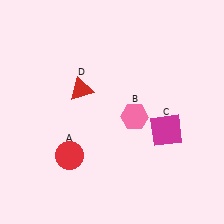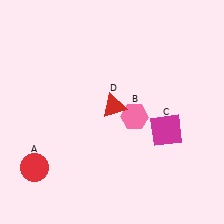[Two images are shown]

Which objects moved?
The objects that moved are: the red circle (A), the red triangle (D).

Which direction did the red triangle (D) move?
The red triangle (D) moved right.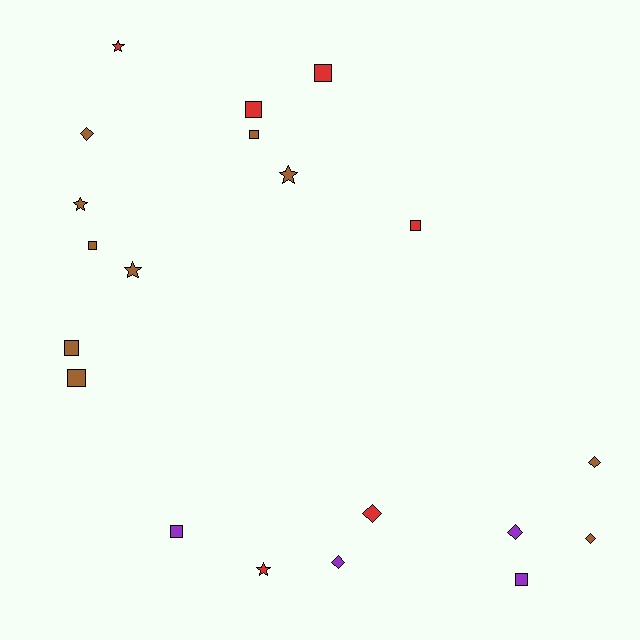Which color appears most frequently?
Brown, with 10 objects.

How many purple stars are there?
There are no purple stars.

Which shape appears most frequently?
Square, with 9 objects.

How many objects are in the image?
There are 20 objects.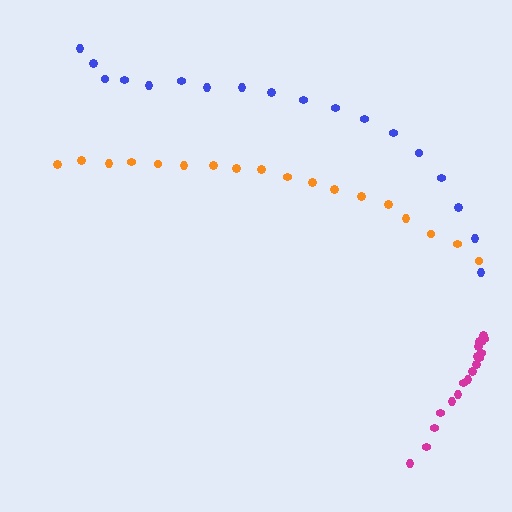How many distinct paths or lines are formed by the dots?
There are 3 distinct paths.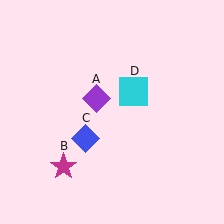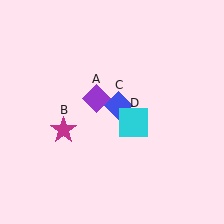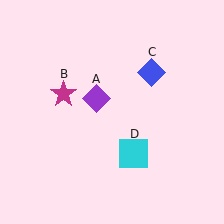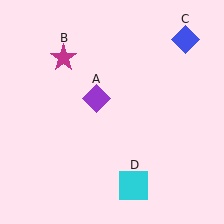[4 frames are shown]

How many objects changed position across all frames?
3 objects changed position: magenta star (object B), blue diamond (object C), cyan square (object D).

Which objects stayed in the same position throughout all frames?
Purple diamond (object A) remained stationary.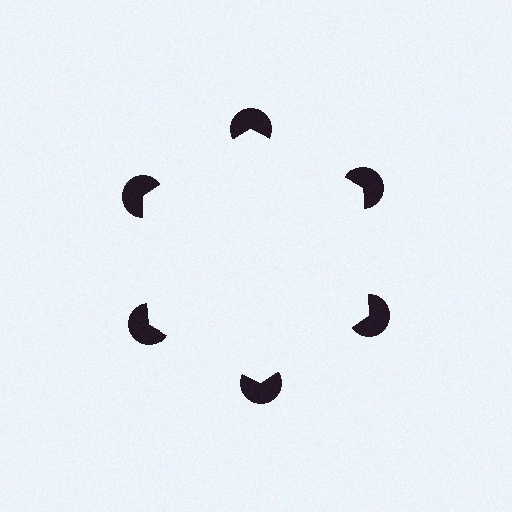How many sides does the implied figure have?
6 sides.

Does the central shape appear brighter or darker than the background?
It typically appears slightly brighter than the background, even though no actual brightness change is drawn.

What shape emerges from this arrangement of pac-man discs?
An illusory hexagon — its edges are inferred from the aligned wedge cuts in the pac-man discs, not physically drawn.